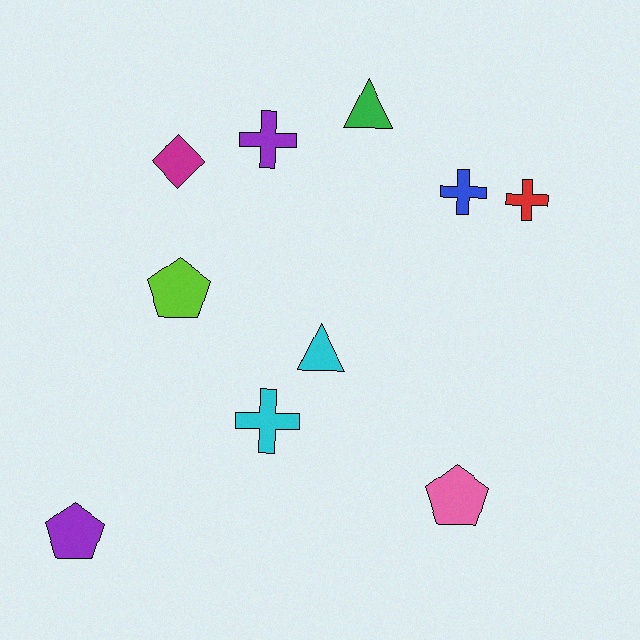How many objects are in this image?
There are 10 objects.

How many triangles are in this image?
There are 2 triangles.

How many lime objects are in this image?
There is 1 lime object.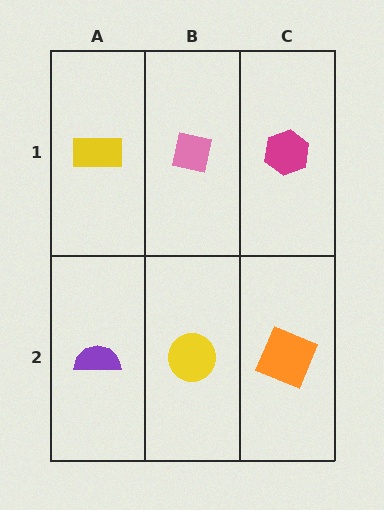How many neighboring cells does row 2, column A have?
2.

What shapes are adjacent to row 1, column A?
A purple semicircle (row 2, column A), a pink square (row 1, column B).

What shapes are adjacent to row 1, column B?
A yellow circle (row 2, column B), a yellow rectangle (row 1, column A), a magenta hexagon (row 1, column C).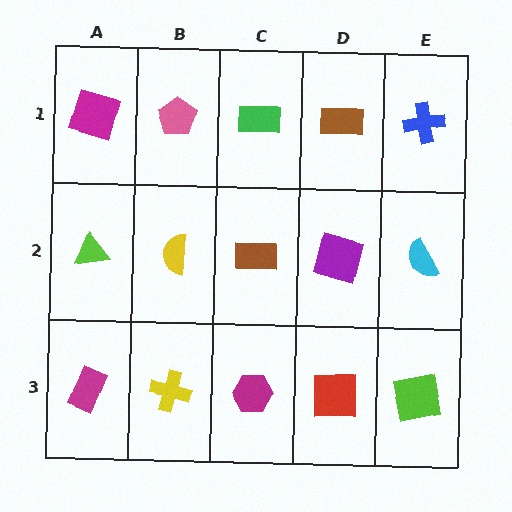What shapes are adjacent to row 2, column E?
A blue cross (row 1, column E), a lime square (row 3, column E), a purple square (row 2, column D).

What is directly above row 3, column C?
A brown rectangle.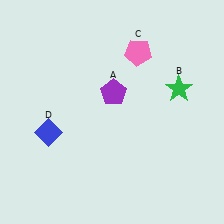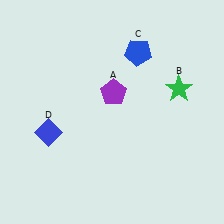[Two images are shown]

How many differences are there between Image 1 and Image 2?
There is 1 difference between the two images.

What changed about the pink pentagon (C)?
In Image 1, C is pink. In Image 2, it changed to blue.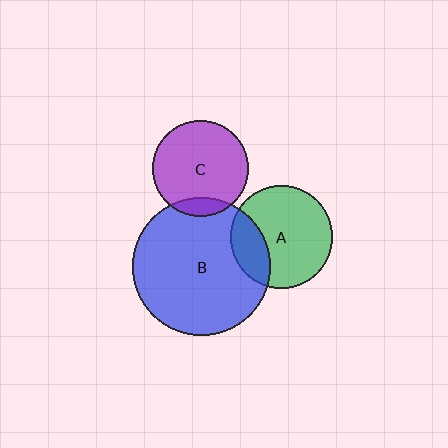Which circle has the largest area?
Circle B (blue).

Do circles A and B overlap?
Yes.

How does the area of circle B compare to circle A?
Approximately 1.8 times.